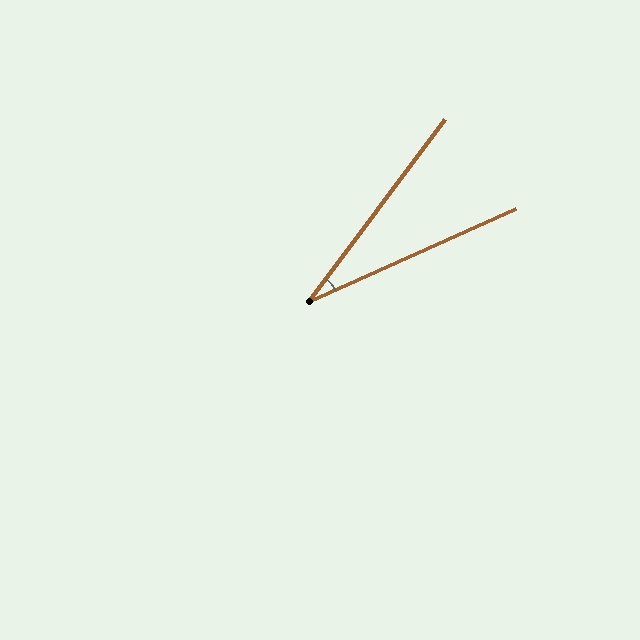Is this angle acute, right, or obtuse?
It is acute.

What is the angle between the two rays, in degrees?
Approximately 29 degrees.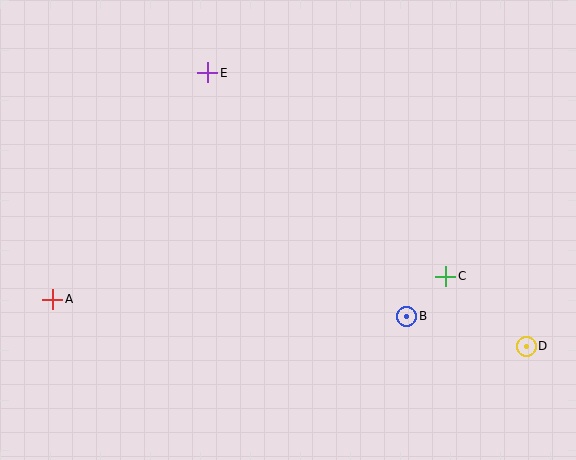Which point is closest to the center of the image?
Point B at (407, 316) is closest to the center.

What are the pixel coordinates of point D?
Point D is at (526, 346).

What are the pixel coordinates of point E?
Point E is at (208, 73).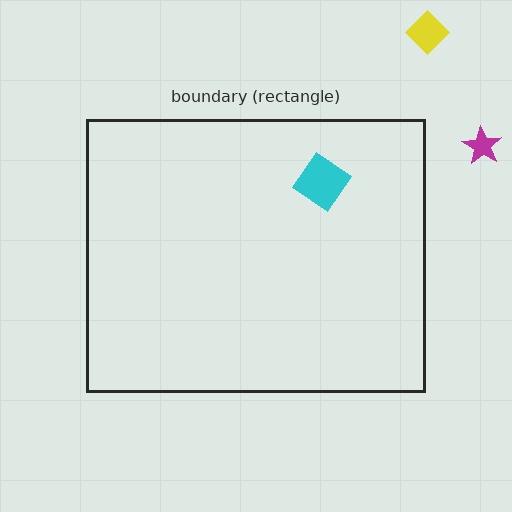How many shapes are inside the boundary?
1 inside, 2 outside.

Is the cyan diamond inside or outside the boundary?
Inside.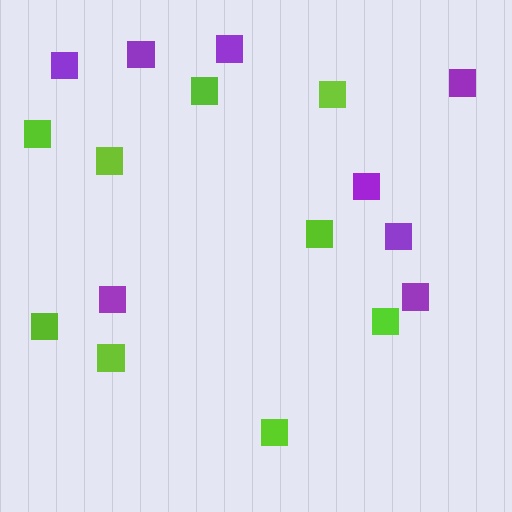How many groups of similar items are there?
There are 2 groups: one group of purple squares (8) and one group of lime squares (9).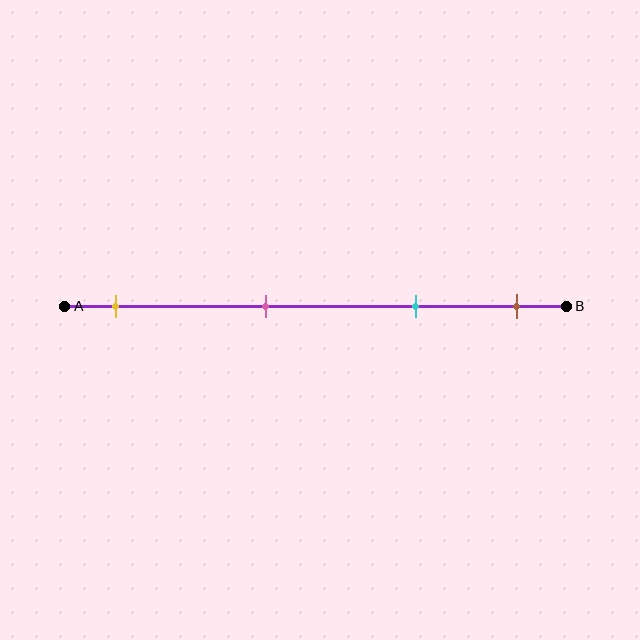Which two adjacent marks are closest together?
The cyan and brown marks are the closest adjacent pair.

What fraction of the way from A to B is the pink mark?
The pink mark is approximately 40% (0.4) of the way from A to B.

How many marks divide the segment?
There are 4 marks dividing the segment.